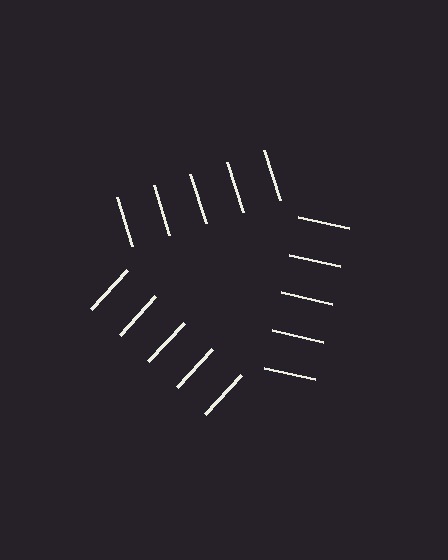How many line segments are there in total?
15 — 5 along each of the 3 edges.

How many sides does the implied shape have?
3 sides — the line-ends trace a triangle.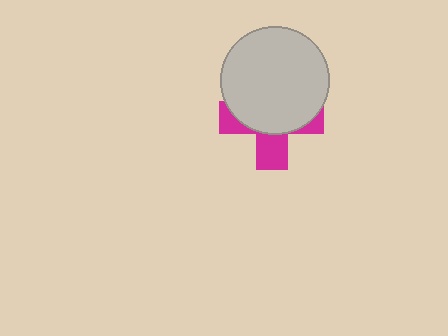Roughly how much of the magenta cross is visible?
A small part of it is visible (roughly 36%).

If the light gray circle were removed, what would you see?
You would see the complete magenta cross.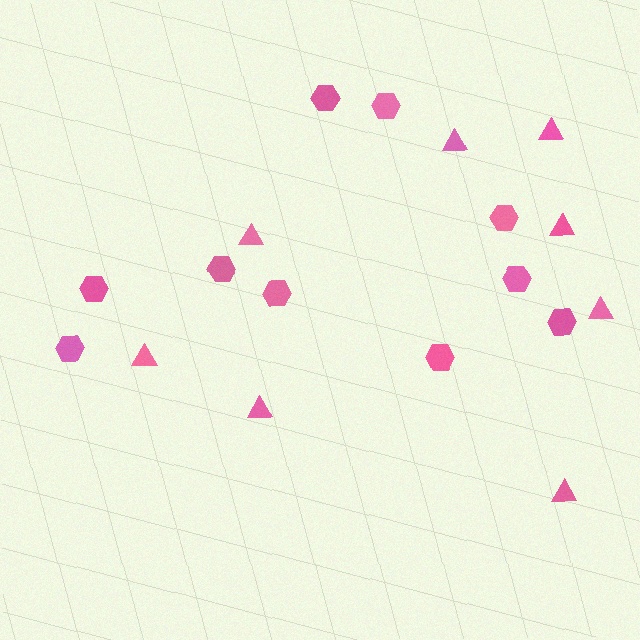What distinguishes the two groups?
There are 2 groups: one group of hexagons (10) and one group of triangles (8).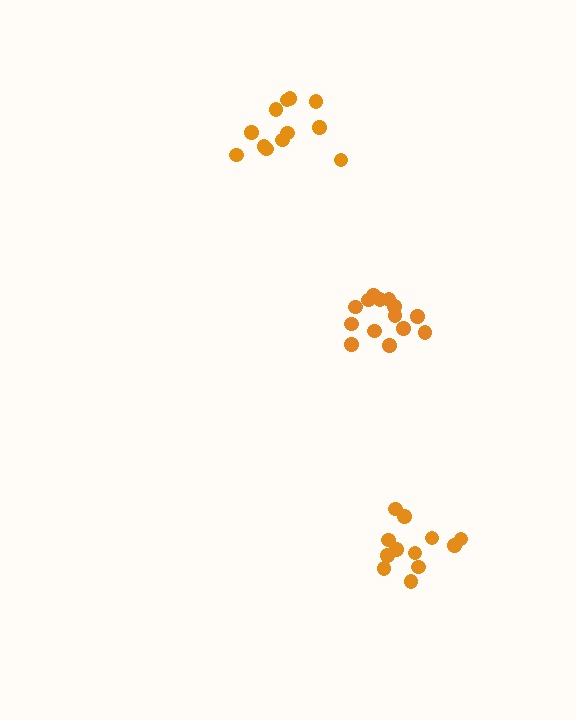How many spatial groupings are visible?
There are 3 spatial groupings.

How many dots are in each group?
Group 1: 12 dots, Group 2: 14 dots, Group 3: 12 dots (38 total).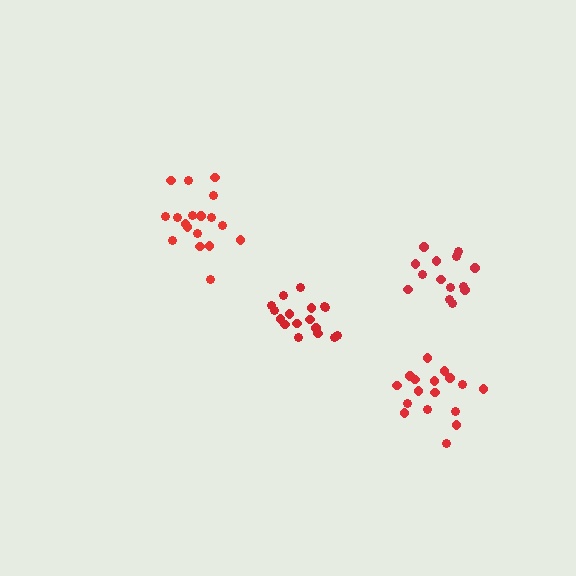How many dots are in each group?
Group 1: 17 dots, Group 2: 17 dots, Group 3: 18 dots, Group 4: 14 dots (66 total).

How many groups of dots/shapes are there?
There are 4 groups.